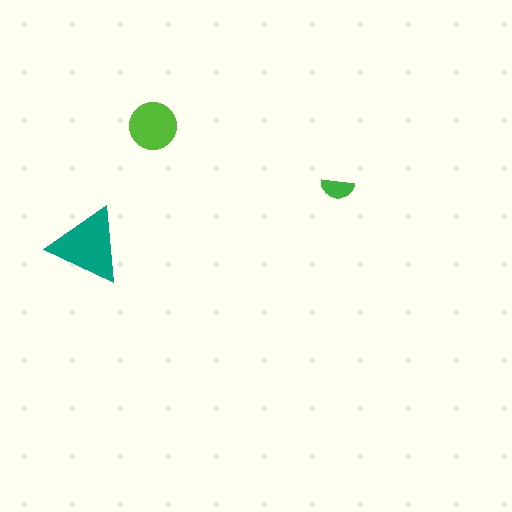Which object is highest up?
The lime circle is topmost.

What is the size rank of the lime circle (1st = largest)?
2nd.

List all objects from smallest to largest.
The green semicircle, the lime circle, the teal triangle.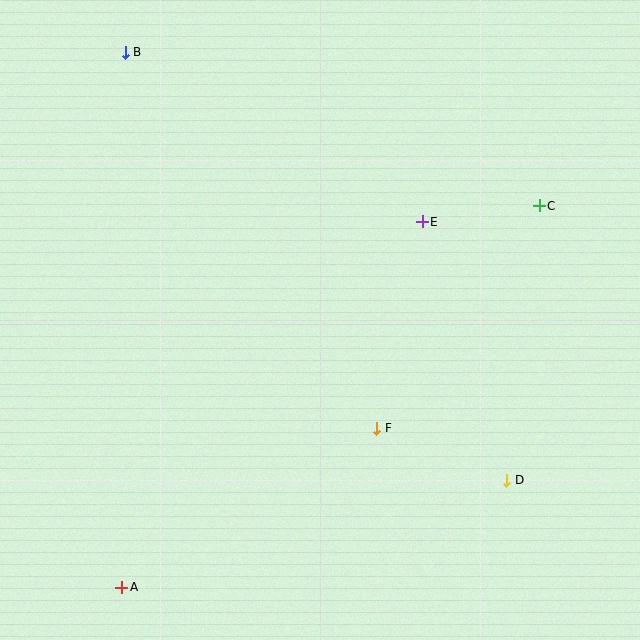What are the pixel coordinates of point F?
Point F is at (377, 428).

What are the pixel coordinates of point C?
Point C is at (539, 206).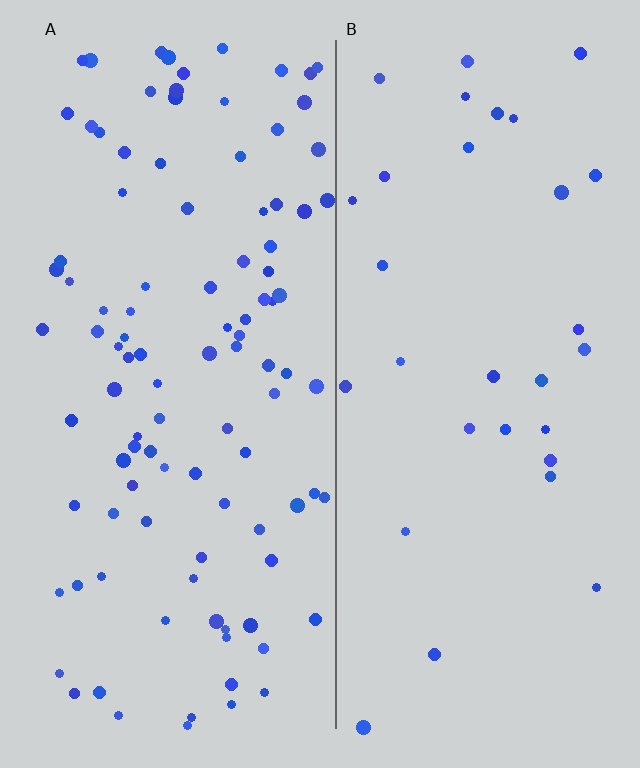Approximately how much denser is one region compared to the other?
Approximately 3.3× — region A over region B.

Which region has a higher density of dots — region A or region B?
A (the left).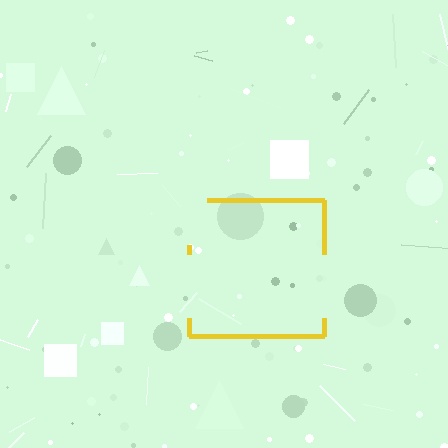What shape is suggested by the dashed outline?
The dashed outline suggests a square.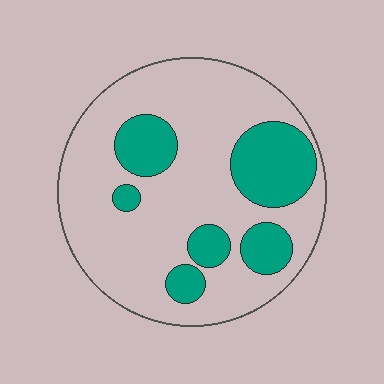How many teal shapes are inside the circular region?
6.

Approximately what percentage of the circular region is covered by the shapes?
Approximately 25%.